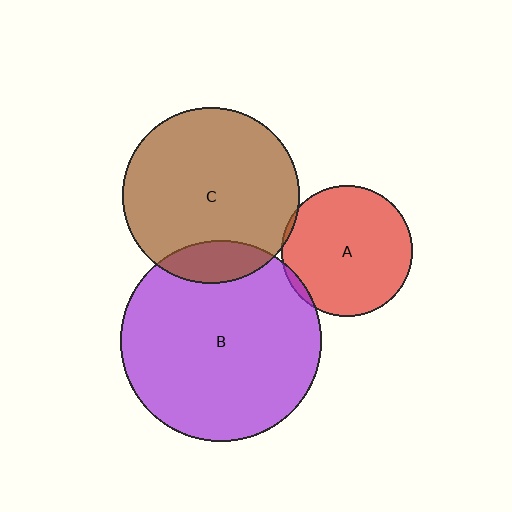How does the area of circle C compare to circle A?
Approximately 1.8 times.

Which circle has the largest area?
Circle B (purple).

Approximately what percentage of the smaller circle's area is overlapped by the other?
Approximately 15%.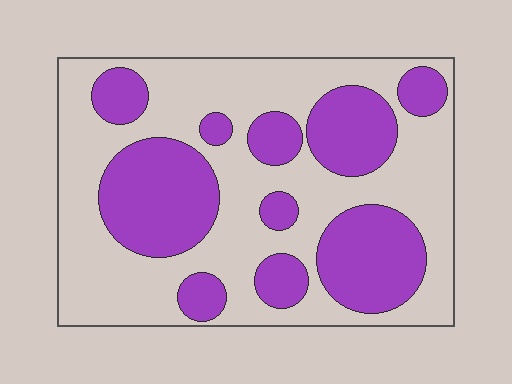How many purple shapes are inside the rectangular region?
10.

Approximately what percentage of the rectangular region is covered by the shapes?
Approximately 40%.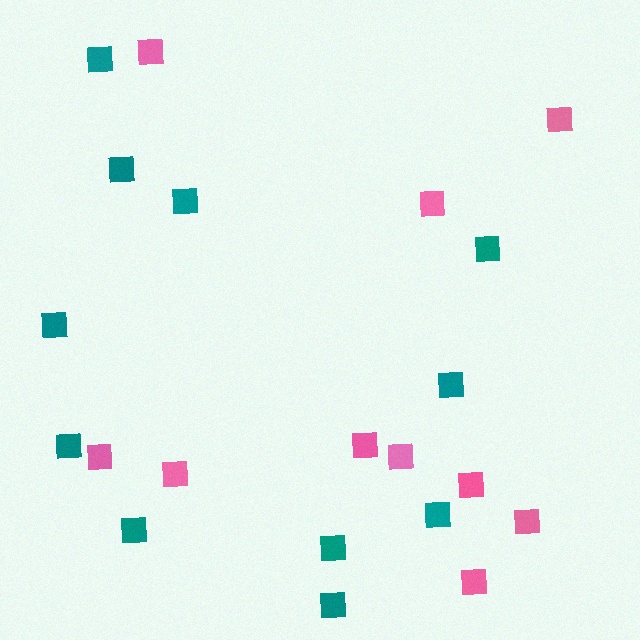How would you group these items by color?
There are 2 groups: one group of pink squares (10) and one group of teal squares (11).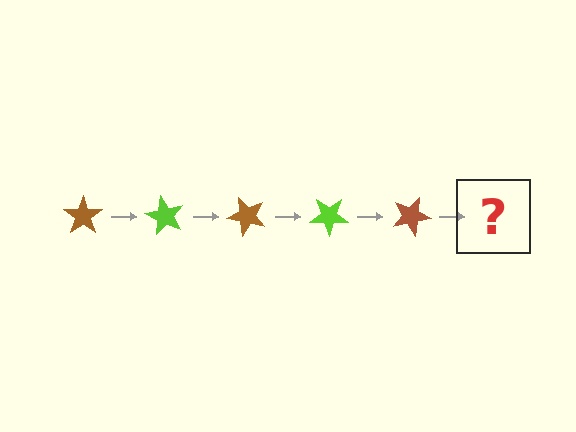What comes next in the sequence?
The next element should be a lime star, rotated 300 degrees from the start.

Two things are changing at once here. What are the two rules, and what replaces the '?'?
The two rules are that it rotates 60 degrees each step and the color cycles through brown and lime. The '?' should be a lime star, rotated 300 degrees from the start.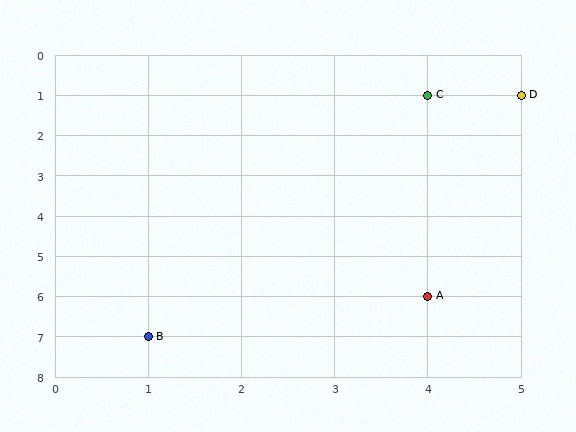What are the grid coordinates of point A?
Point A is at grid coordinates (4, 6).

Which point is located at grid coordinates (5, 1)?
Point D is at (5, 1).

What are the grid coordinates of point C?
Point C is at grid coordinates (4, 1).